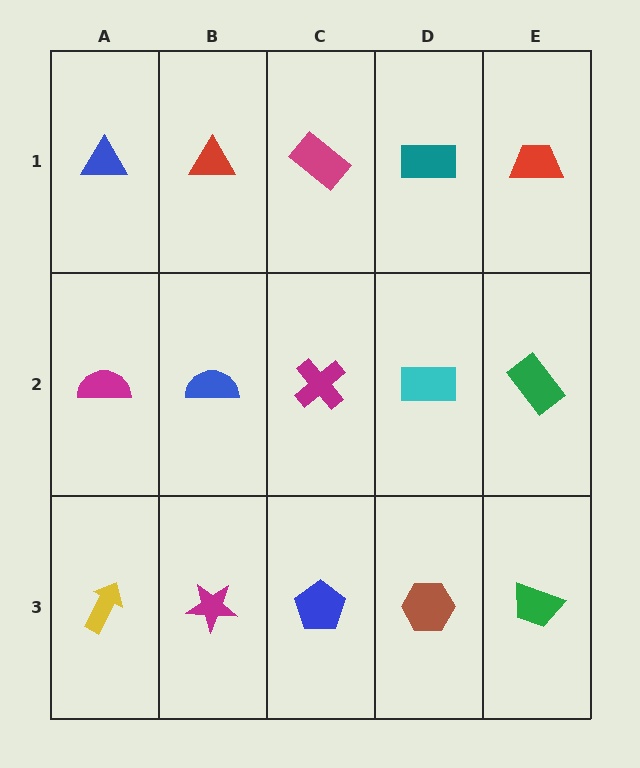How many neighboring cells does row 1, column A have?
2.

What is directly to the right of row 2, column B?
A magenta cross.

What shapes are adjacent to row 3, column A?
A magenta semicircle (row 2, column A), a magenta star (row 3, column B).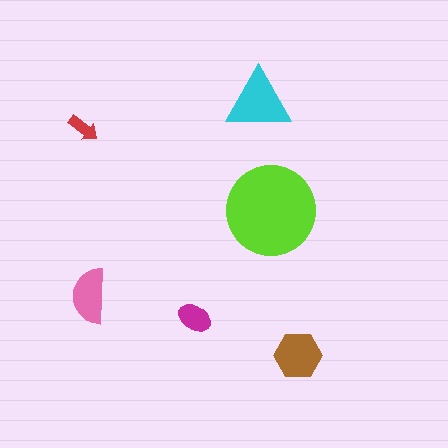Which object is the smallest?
The red arrow.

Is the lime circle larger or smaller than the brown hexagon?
Larger.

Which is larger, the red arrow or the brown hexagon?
The brown hexagon.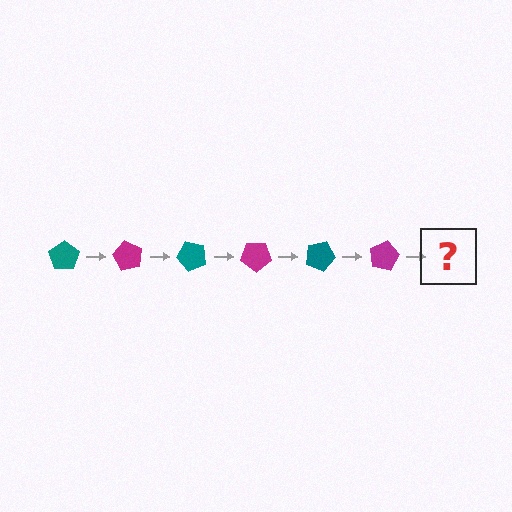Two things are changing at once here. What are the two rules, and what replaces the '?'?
The two rules are that it rotates 60 degrees each step and the color cycles through teal and magenta. The '?' should be a teal pentagon, rotated 360 degrees from the start.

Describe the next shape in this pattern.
It should be a teal pentagon, rotated 360 degrees from the start.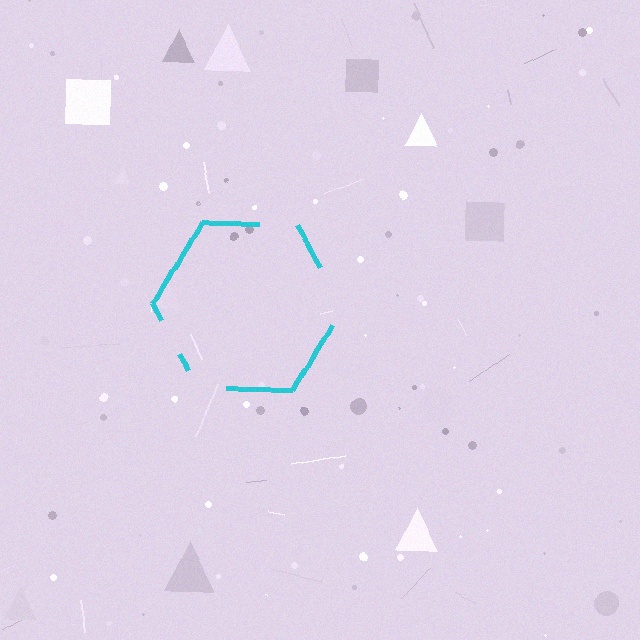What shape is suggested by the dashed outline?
The dashed outline suggests a hexagon.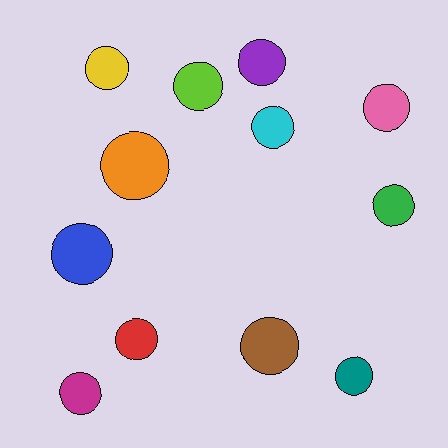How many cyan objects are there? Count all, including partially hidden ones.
There is 1 cyan object.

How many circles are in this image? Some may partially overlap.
There are 12 circles.